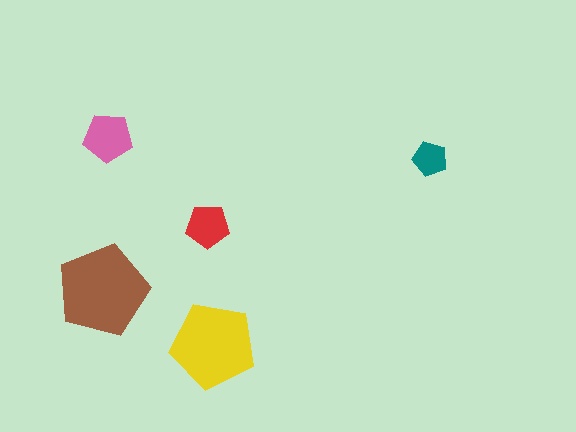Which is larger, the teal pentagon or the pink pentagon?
The pink one.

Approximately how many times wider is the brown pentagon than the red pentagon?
About 2 times wider.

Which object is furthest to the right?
The teal pentagon is rightmost.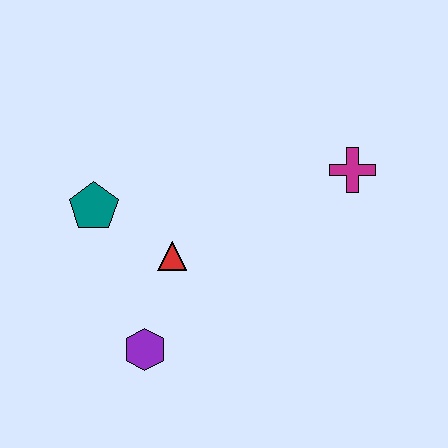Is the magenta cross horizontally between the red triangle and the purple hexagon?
No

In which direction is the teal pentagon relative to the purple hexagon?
The teal pentagon is above the purple hexagon.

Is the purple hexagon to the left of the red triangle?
Yes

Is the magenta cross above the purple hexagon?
Yes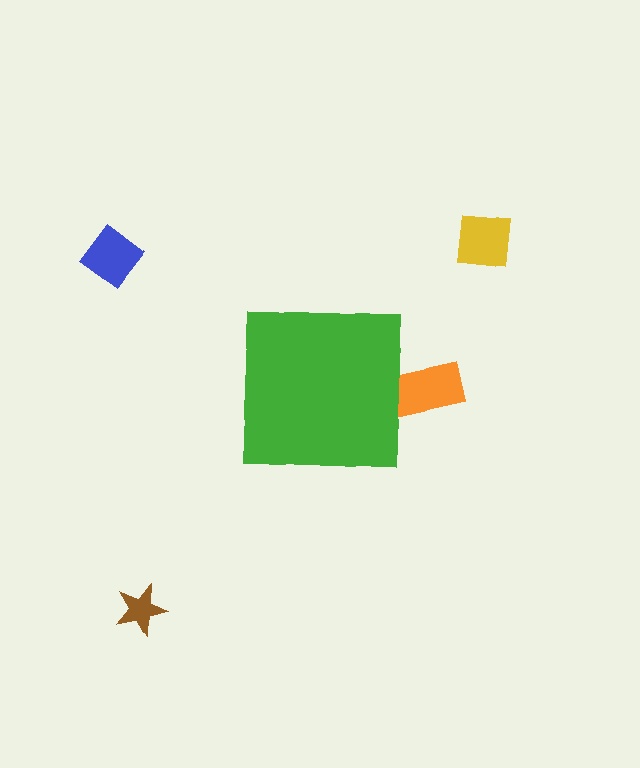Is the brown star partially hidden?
No, the brown star is fully visible.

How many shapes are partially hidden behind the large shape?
1 shape is partially hidden.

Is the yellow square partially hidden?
No, the yellow square is fully visible.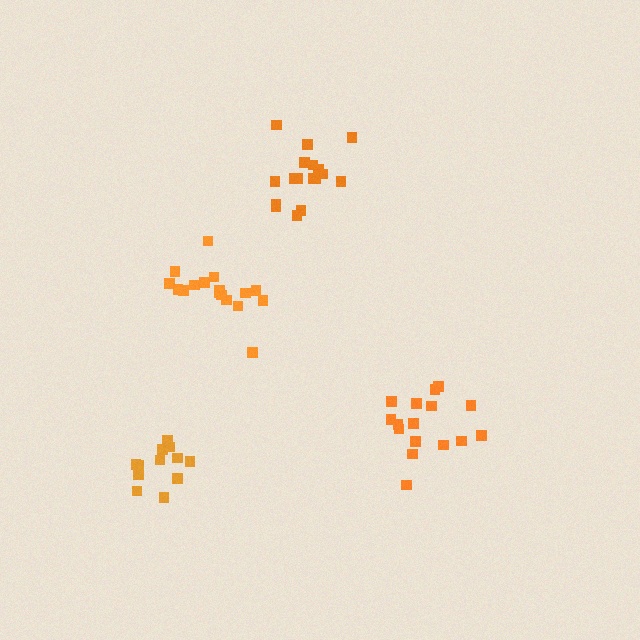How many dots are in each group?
Group 1: 17 dots, Group 2: 17 dots, Group 3: 16 dots, Group 4: 12 dots (62 total).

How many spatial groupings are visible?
There are 4 spatial groupings.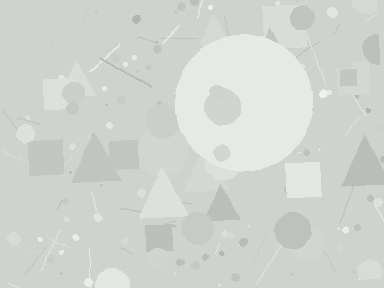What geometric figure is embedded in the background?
A circle is embedded in the background.